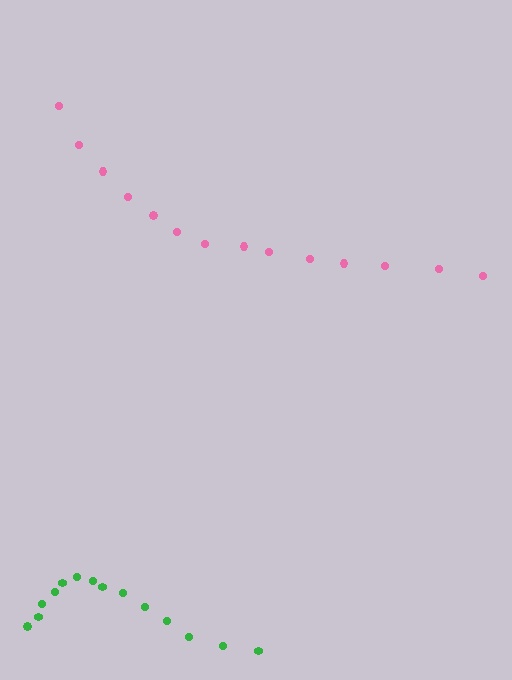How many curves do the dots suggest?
There are 2 distinct paths.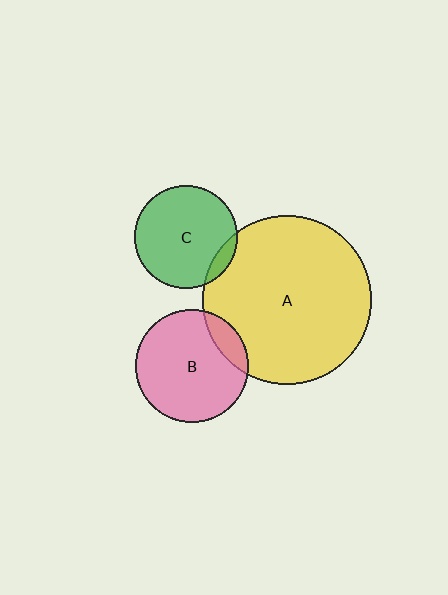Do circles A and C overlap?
Yes.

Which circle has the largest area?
Circle A (yellow).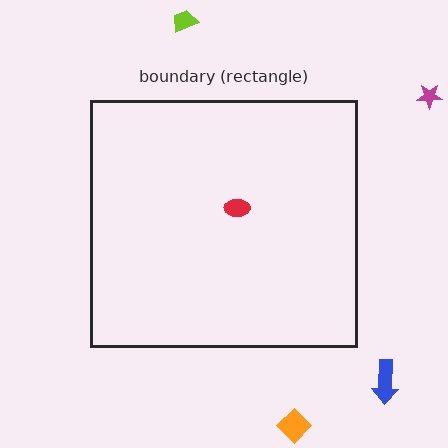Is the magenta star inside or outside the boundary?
Outside.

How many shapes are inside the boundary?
1 inside, 4 outside.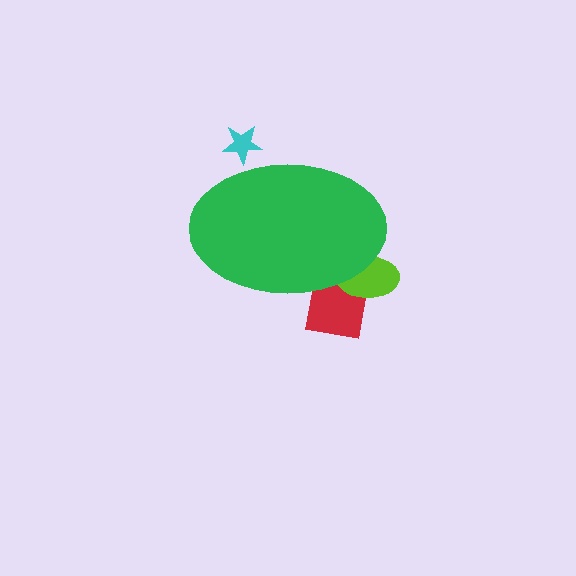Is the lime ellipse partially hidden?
Yes, the lime ellipse is partially hidden behind the green ellipse.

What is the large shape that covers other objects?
A green ellipse.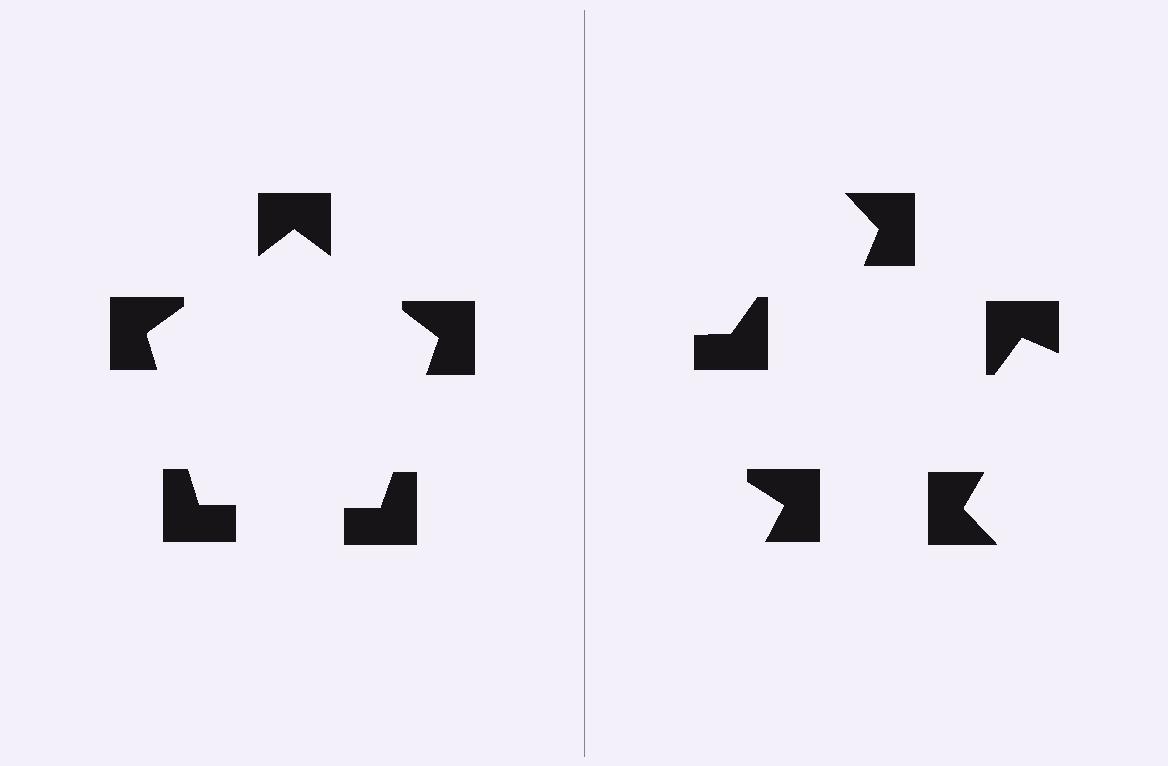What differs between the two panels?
The notched squares are positioned identically on both sides; only the wedge orientations differ. On the left they align to a pentagon; on the right they are misaligned.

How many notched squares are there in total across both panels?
10 — 5 on each side.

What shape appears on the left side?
An illusory pentagon.